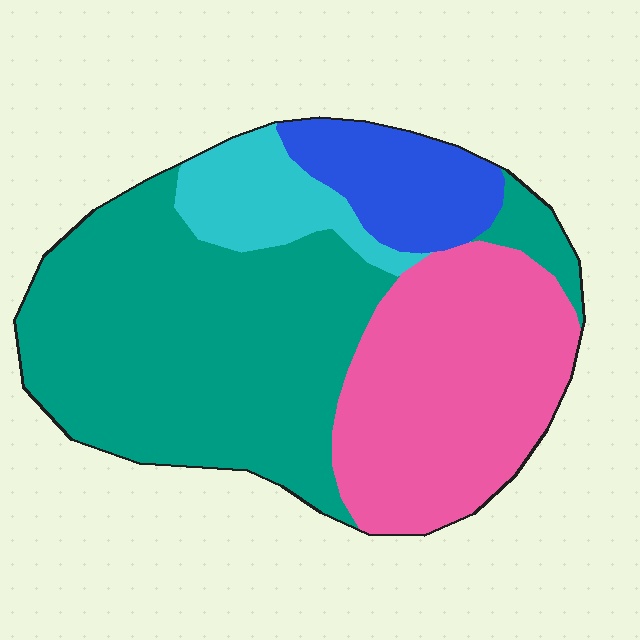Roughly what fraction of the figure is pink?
Pink takes up between a quarter and a half of the figure.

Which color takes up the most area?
Teal, at roughly 50%.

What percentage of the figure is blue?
Blue takes up about one eighth (1/8) of the figure.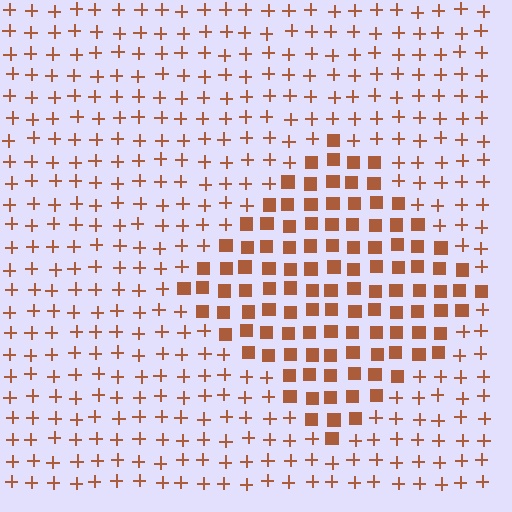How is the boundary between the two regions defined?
The boundary is defined by a change in element shape: squares inside vs. plus signs outside. All elements share the same color and spacing.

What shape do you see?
I see a diamond.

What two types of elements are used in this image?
The image uses squares inside the diamond region and plus signs outside it.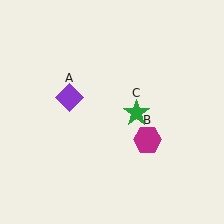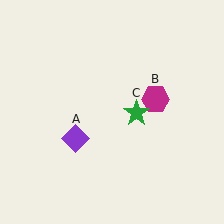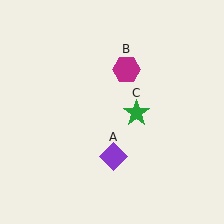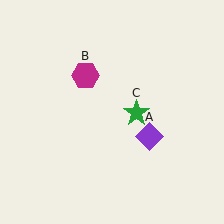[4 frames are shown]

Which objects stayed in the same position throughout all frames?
Green star (object C) remained stationary.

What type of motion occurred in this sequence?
The purple diamond (object A), magenta hexagon (object B) rotated counterclockwise around the center of the scene.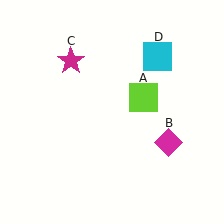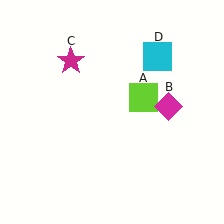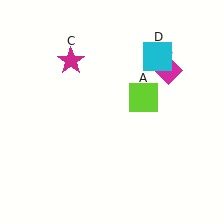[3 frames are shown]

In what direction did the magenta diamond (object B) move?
The magenta diamond (object B) moved up.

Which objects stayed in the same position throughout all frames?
Lime square (object A) and magenta star (object C) and cyan square (object D) remained stationary.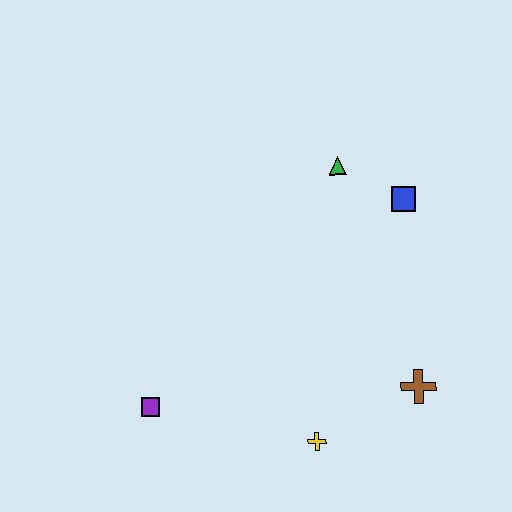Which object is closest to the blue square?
The green triangle is closest to the blue square.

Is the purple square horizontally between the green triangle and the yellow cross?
No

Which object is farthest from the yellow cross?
The green triangle is farthest from the yellow cross.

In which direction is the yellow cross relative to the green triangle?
The yellow cross is below the green triangle.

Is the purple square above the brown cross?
No